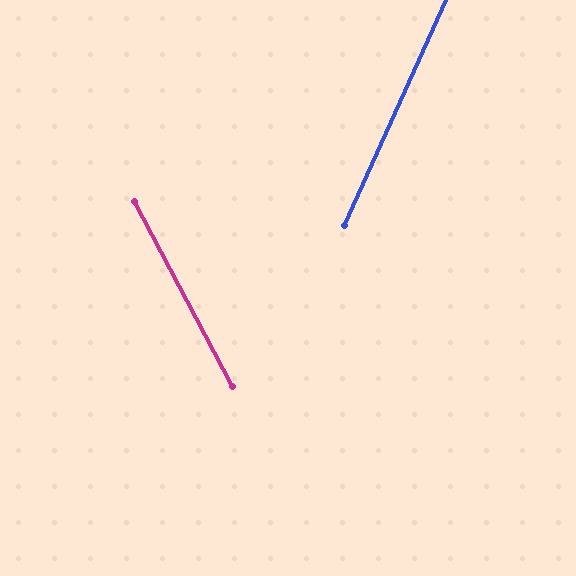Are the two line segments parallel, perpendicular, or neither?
Neither parallel nor perpendicular — they differ by about 52°.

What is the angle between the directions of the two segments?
Approximately 52 degrees.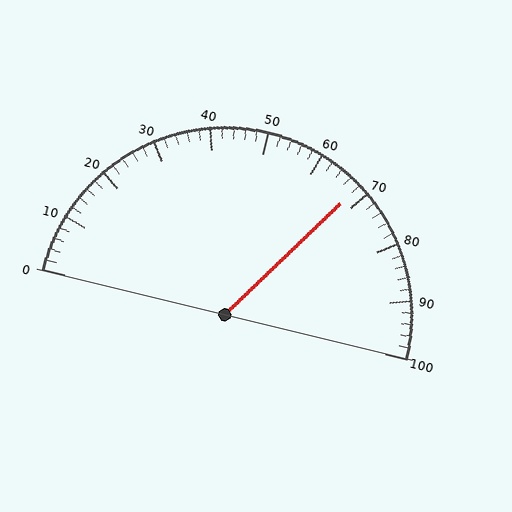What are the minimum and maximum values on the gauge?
The gauge ranges from 0 to 100.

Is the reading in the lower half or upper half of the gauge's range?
The reading is in the upper half of the range (0 to 100).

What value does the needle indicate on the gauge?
The needle indicates approximately 68.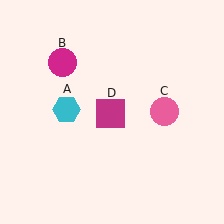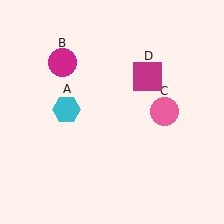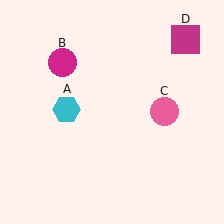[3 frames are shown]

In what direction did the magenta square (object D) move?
The magenta square (object D) moved up and to the right.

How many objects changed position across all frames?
1 object changed position: magenta square (object D).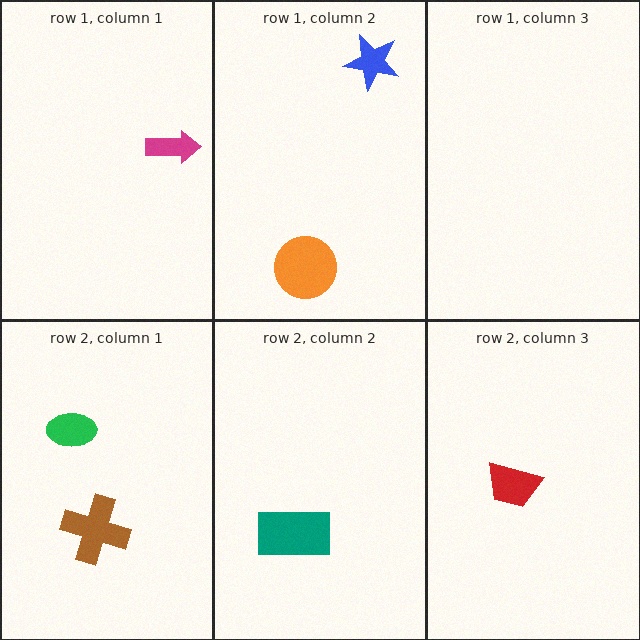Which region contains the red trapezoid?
The row 2, column 3 region.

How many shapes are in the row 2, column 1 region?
2.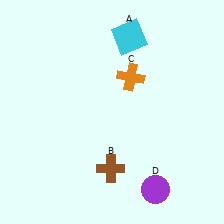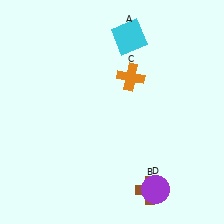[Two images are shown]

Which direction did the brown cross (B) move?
The brown cross (B) moved right.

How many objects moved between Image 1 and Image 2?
1 object moved between the two images.